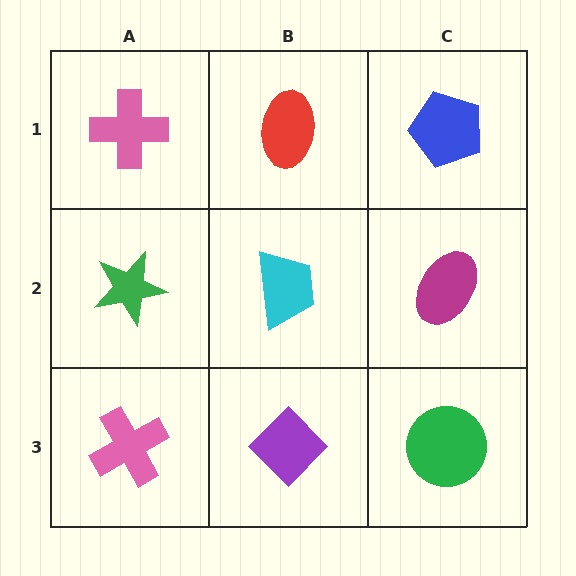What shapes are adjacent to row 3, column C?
A magenta ellipse (row 2, column C), a purple diamond (row 3, column B).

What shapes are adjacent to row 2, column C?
A blue pentagon (row 1, column C), a green circle (row 3, column C), a cyan trapezoid (row 2, column B).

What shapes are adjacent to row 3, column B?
A cyan trapezoid (row 2, column B), a pink cross (row 3, column A), a green circle (row 3, column C).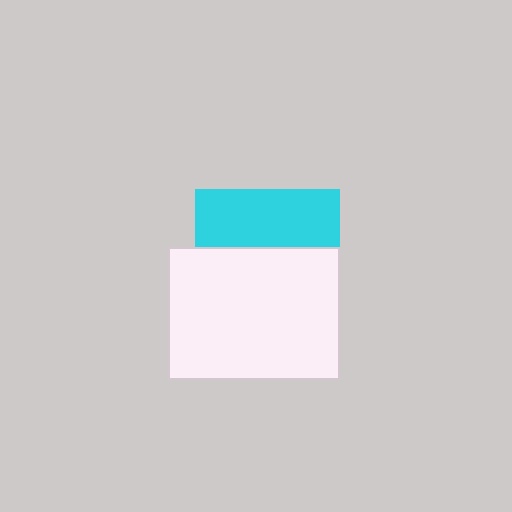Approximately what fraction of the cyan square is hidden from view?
Roughly 60% of the cyan square is hidden behind the white rectangle.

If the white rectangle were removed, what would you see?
You would see the complete cyan square.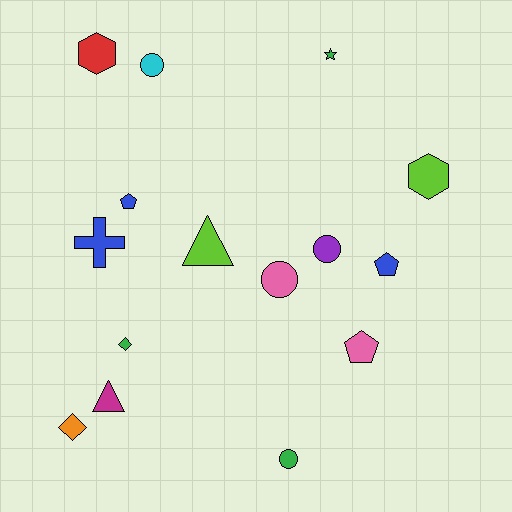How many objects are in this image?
There are 15 objects.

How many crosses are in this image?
There is 1 cross.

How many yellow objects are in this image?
There are no yellow objects.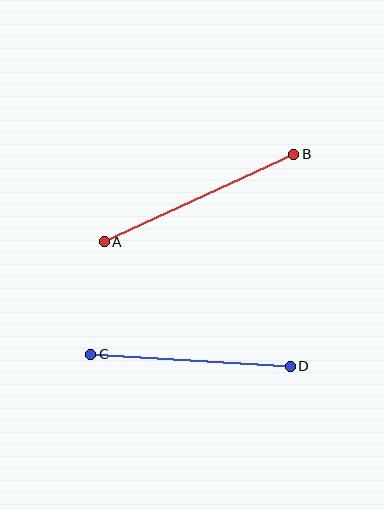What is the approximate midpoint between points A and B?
The midpoint is at approximately (199, 198) pixels.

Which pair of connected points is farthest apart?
Points A and B are farthest apart.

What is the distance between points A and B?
The distance is approximately 209 pixels.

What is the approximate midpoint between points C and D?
The midpoint is at approximately (191, 360) pixels.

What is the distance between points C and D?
The distance is approximately 200 pixels.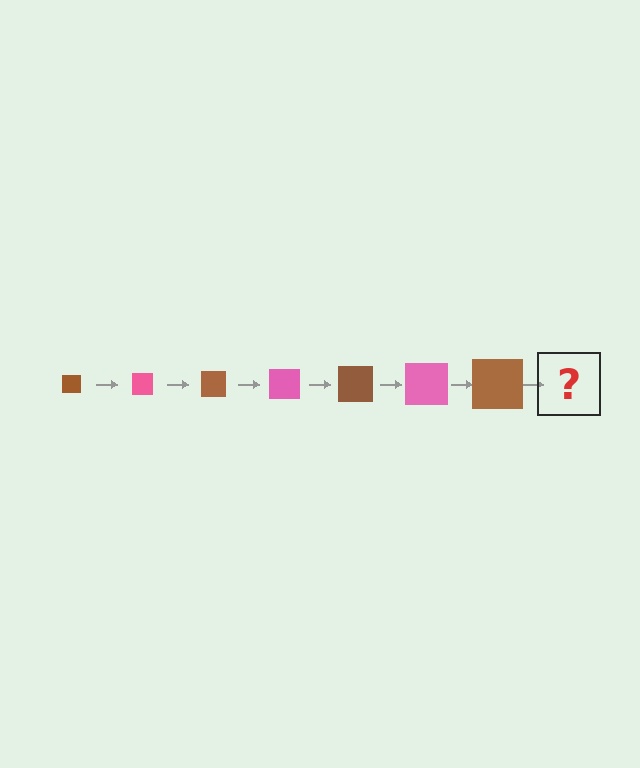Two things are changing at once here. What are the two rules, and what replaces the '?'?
The two rules are that the square grows larger each step and the color cycles through brown and pink. The '?' should be a pink square, larger than the previous one.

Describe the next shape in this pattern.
It should be a pink square, larger than the previous one.